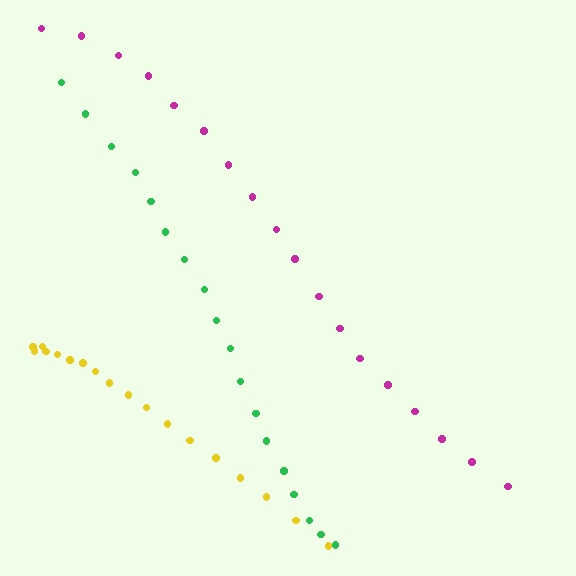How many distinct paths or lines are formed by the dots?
There are 3 distinct paths.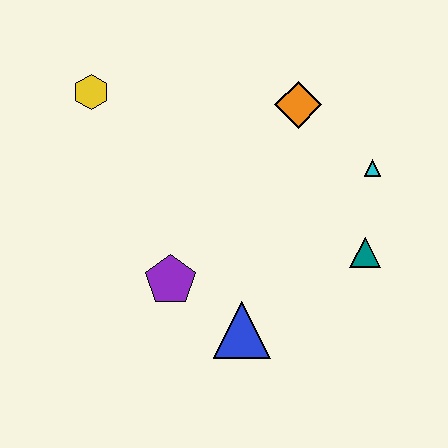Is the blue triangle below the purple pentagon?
Yes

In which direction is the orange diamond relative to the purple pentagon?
The orange diamond is above the purple pentagon.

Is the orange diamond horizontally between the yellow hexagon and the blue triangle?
No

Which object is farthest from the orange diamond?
The blue triangle is farthest from the orange diamond.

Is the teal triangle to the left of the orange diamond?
No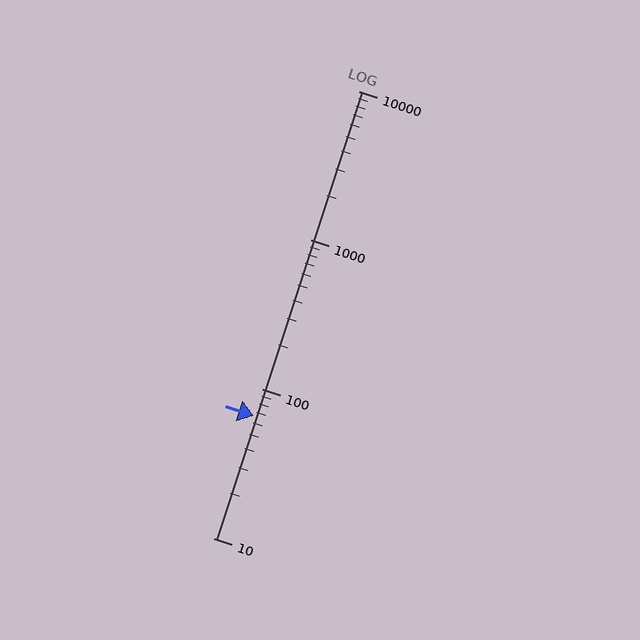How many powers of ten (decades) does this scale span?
The scale spans 3 decades, from 10 to 10000.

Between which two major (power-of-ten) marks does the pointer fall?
The pointer is between 10 and 100.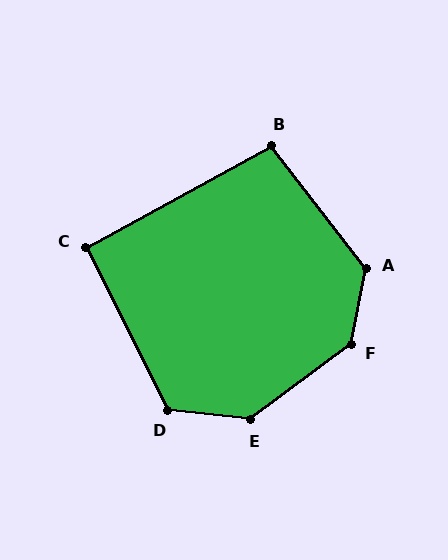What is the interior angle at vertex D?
Approximately 123 degrees (obtuse).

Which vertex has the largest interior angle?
F, at approximately 138 degrees.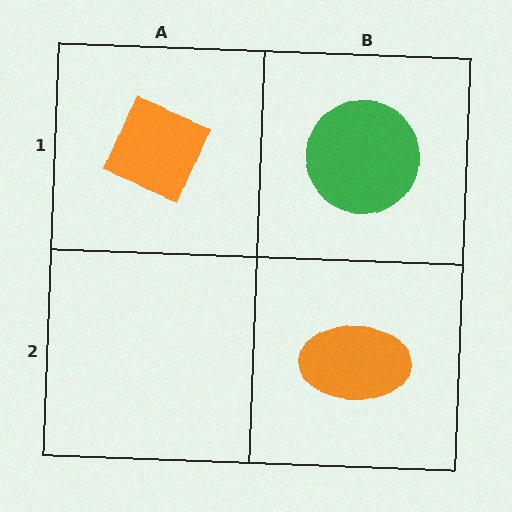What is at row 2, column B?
An orange ellipse.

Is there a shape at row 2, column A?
No, that cell is empty.